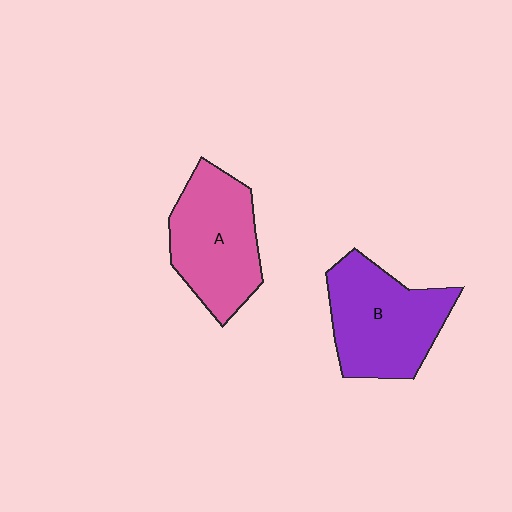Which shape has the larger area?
Shape B (purple).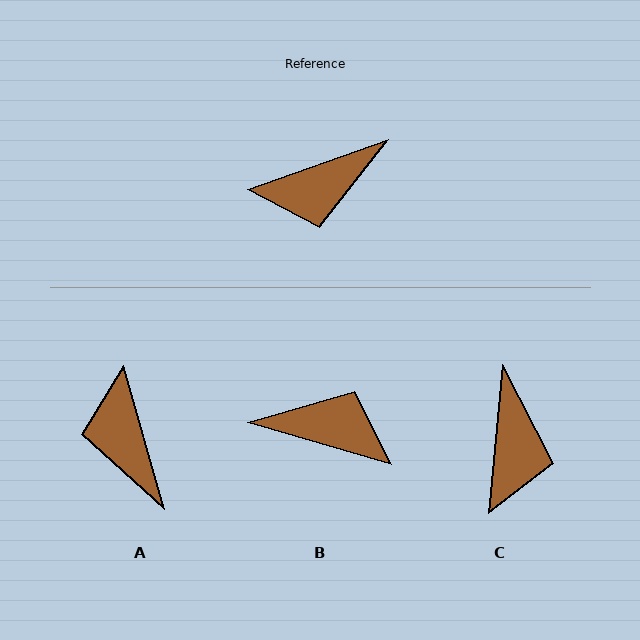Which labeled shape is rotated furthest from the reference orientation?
B, about 144 degrees away.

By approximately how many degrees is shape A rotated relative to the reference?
Approximately 93 degrees clockwise.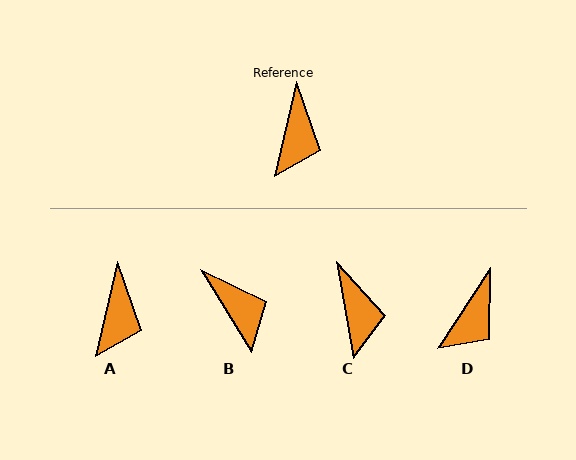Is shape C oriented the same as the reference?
No, it is off by about 23 degrees.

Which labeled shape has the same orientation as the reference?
A.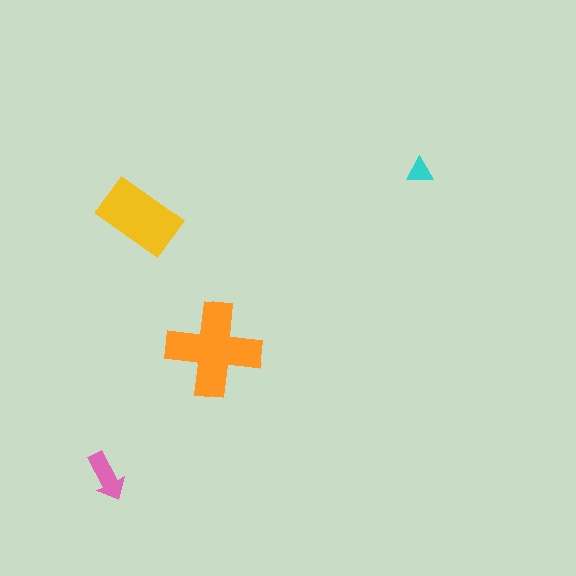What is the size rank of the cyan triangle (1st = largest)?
4th.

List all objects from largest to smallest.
The orange cross, the yellow rectangle, the pink arrow, the cyan triangle.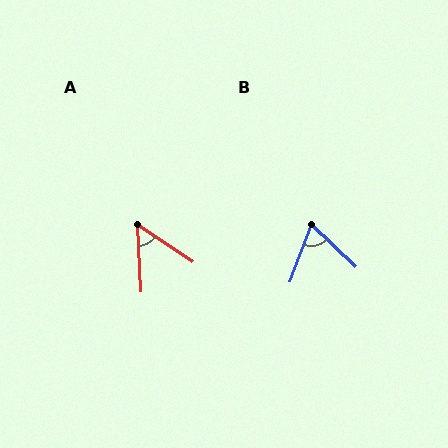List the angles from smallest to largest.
A (53°), B (67°).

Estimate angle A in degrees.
Approximately 53 degrees.